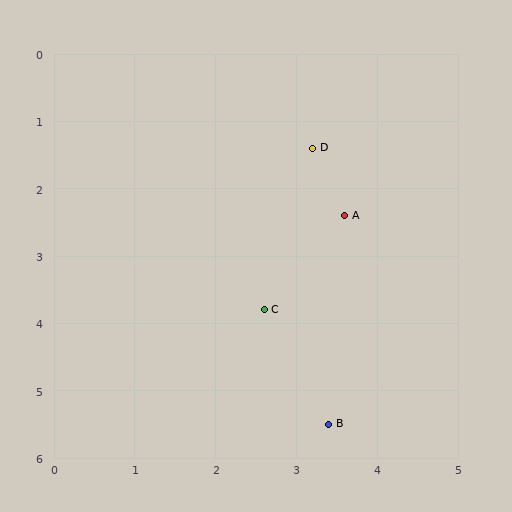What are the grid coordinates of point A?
Point A is at approximately (3.6, 2.4).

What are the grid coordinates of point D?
Point D is at approximately (3.2, 1.4).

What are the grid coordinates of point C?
Point C is at approximately (2.6, 3.8).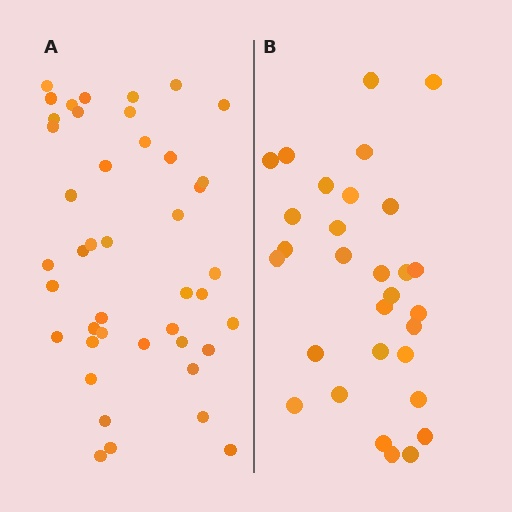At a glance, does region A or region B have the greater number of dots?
Region A (the left region) has more dots.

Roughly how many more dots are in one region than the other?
Region A has approximately 15 more dots than region B.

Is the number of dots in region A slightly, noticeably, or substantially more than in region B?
Region A has noticeably more, but not dramatically so. The ratio is roughly 1.4 to 1.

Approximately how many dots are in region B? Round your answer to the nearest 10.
About 30 dots.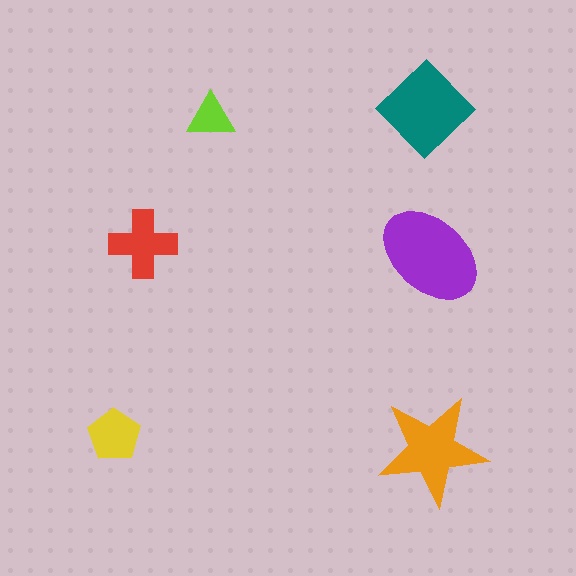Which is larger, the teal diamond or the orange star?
The teal diamond.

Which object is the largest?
The purple ellipse.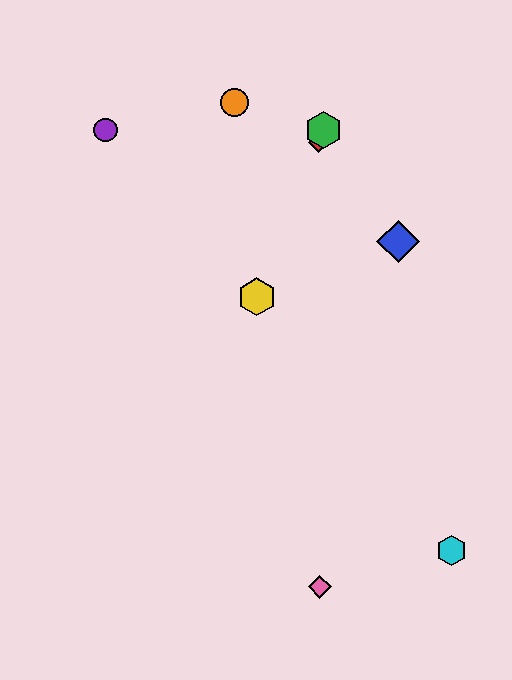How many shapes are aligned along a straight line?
3 shapes (the red diamond, the green hexagon, the yellow hexagon) are aligned along a straight line.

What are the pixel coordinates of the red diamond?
The red diamond is at (319, 142).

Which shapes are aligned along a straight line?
The red diamond, the green hexagon, the yellow hexagon are aligned along a straight line.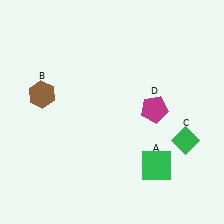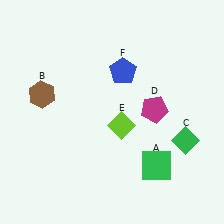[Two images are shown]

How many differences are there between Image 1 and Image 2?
There are 2 differences between the two images.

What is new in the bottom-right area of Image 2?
A lime diamond (E) was added in the bottom-right area of Image 2.